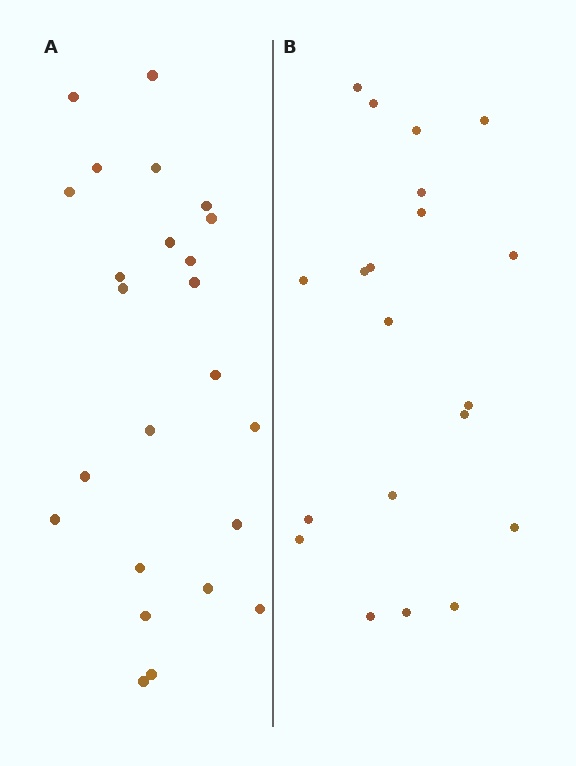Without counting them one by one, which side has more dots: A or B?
Region A (the left region) has more dots.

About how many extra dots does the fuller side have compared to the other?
Region A has about 4 more dots than region B.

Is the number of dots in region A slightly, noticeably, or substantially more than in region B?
Region A has only slightly more — the two regions are fairly close. The ratio is roughly 1.2 to 1.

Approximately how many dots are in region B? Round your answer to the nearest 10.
About 20 dots.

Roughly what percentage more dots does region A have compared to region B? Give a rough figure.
About 20% more.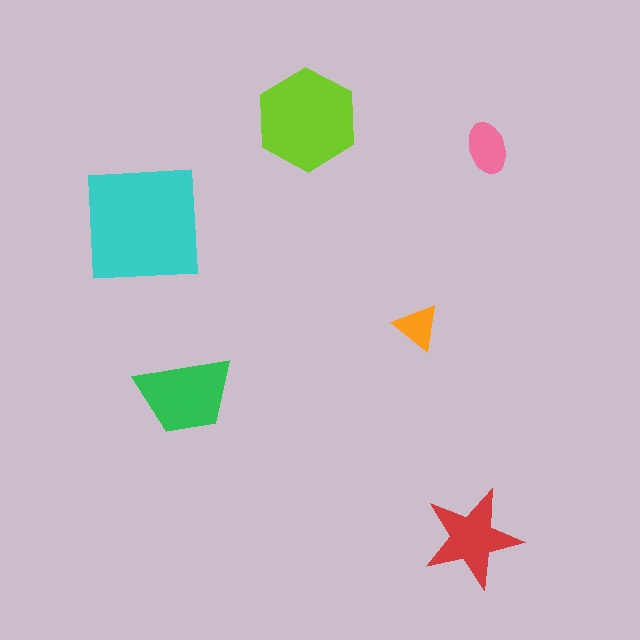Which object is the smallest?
The orange triangle.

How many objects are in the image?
There are 6 objects in the image.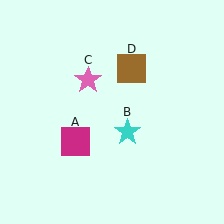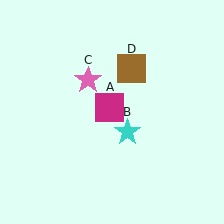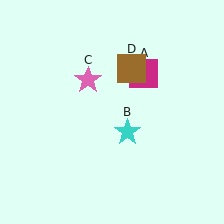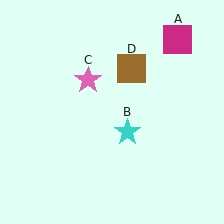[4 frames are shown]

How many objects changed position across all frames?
1 object changed position: magenta square (object A).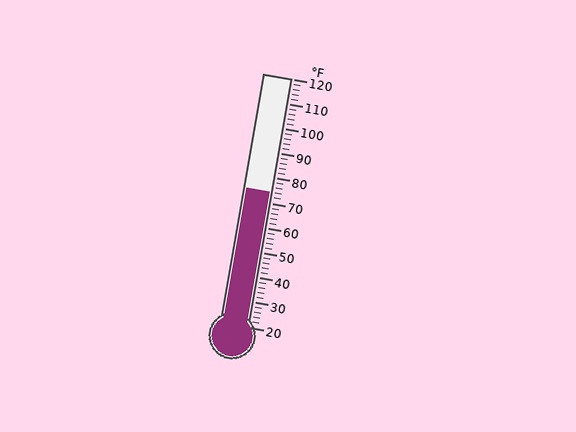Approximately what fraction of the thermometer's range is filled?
The thermometer is filled to approximately 55% of its range.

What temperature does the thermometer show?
The thermometer shows approximately 74°F.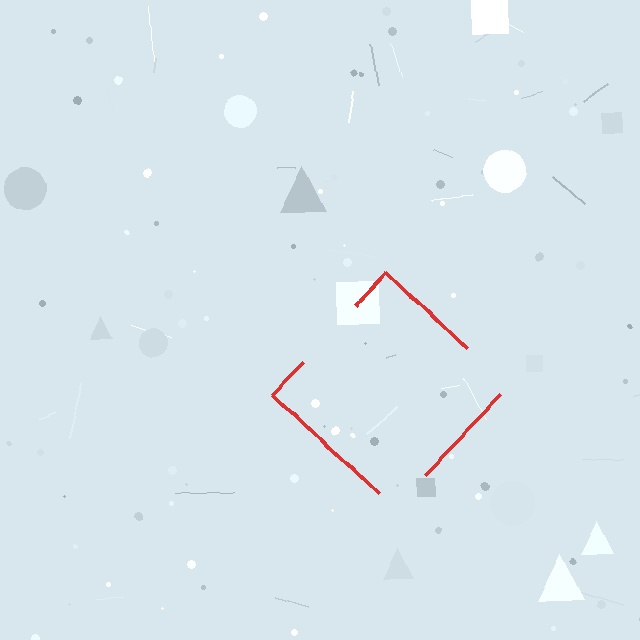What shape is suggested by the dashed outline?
The dashed outline suggests a diamond.